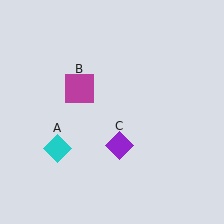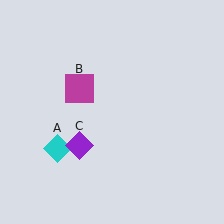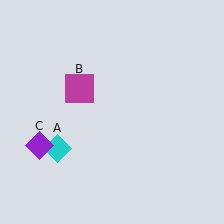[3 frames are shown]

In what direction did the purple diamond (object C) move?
The purple diamond (object C) moved left.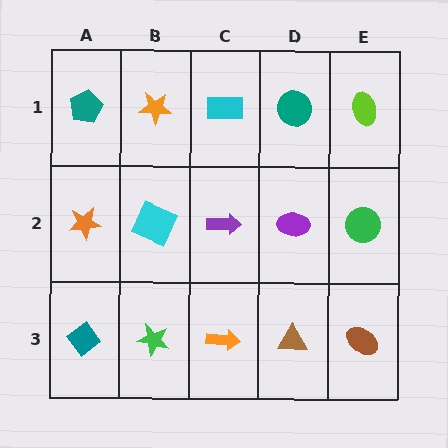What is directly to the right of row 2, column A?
A cyan square.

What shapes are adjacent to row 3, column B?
A cyan square (row 2, column B), a teal diamond (row 3, column A), an orange arrow (row 3, column C).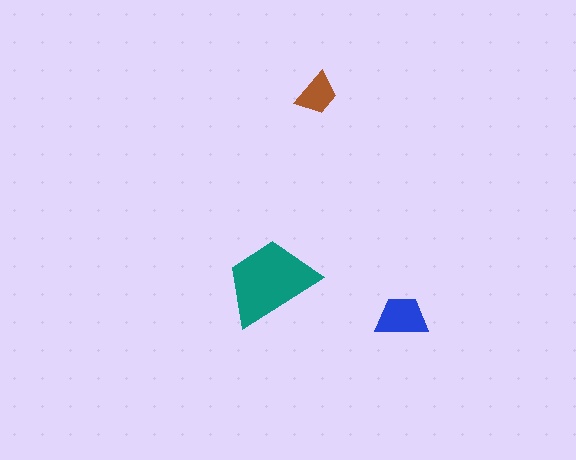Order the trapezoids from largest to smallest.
the teal one, the blue one, the brown one.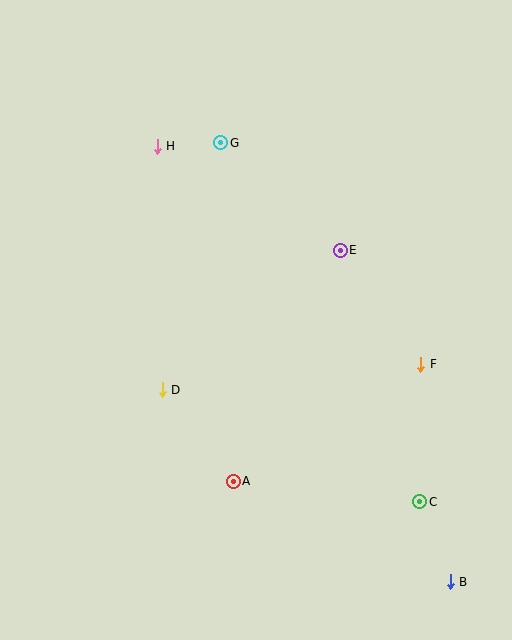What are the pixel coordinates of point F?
Point F is at (421, 364).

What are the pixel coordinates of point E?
Point E is at (340, 250).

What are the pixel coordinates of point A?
Point A is at (233, 481).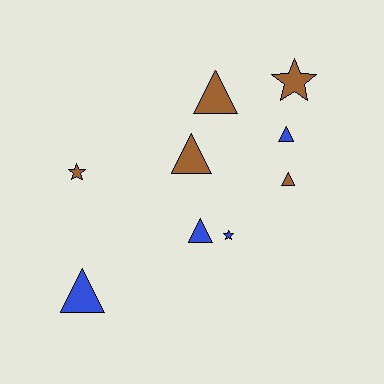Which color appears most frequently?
Brown, with 5 objects.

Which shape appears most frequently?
Triangle, with 6 objects.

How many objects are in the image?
There are 9 objects.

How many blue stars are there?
There is 1 blue star.